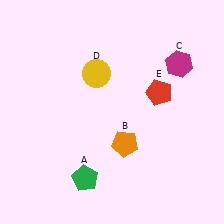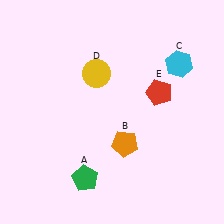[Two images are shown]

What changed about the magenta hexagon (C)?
In Image 1, C is magenta. In Image 2, it changed to cyan.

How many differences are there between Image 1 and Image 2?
There is 1 difference between the two images.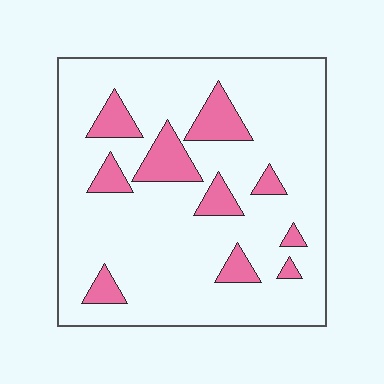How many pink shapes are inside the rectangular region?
10.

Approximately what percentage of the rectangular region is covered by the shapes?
Approximately 15%.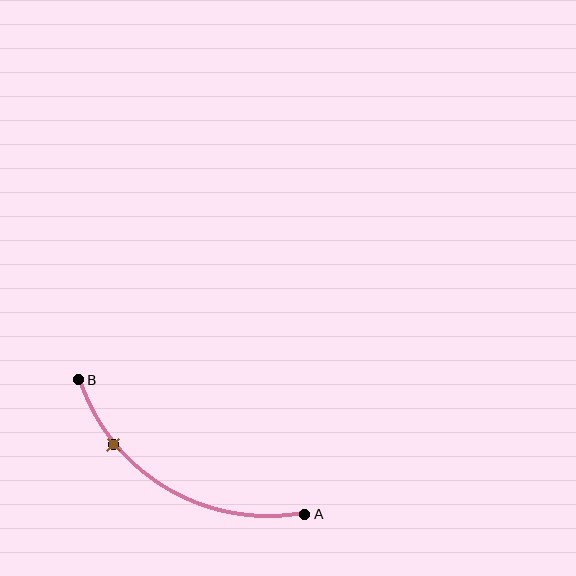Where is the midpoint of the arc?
The arc midpoint is the point on the curve farthest from the straight line joining A and B. It sits below that line.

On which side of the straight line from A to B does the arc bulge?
The arc bulges below the straight line connecting A and B.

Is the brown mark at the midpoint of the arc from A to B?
No. The brown mark lies on the arc but is closer to endpoint B. The arc midpoint would be at the point on the curve equidistant along the arc from both A and B.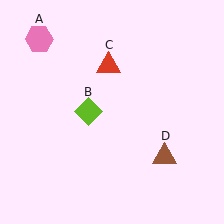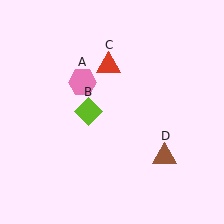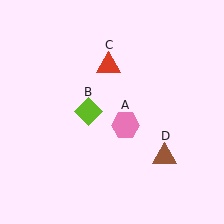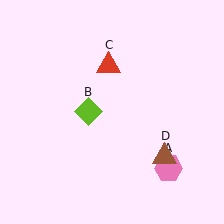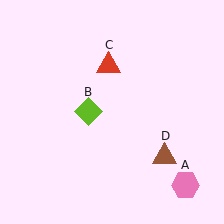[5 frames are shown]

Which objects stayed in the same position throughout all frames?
Lime diamond (object B) and red triangle (object C) and brown triangle (object D) remained stationary.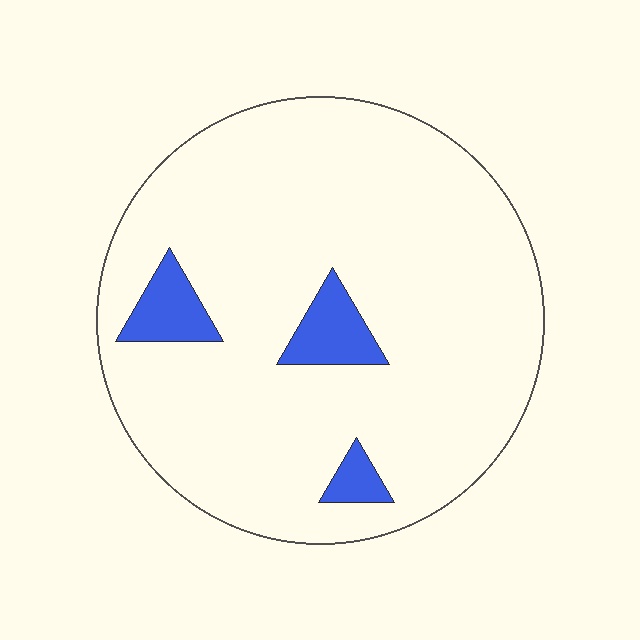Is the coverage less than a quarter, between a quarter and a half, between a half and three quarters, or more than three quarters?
Less than a quarter.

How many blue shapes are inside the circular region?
3.